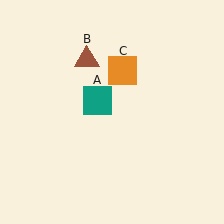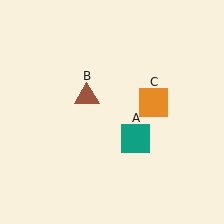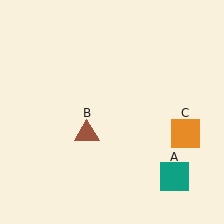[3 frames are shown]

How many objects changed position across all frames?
3 objects changed position: teal square (object A), brown triangle (object B), orange square (object C).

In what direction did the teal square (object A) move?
The teal square (object A) moved down and to the right.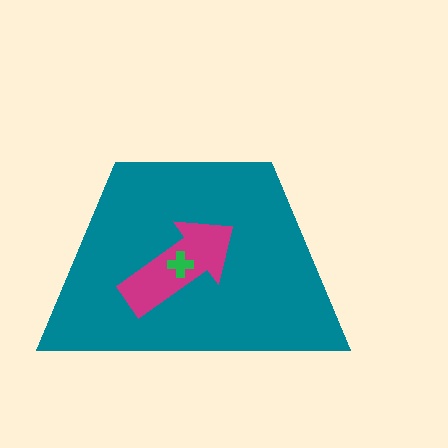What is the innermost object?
The green cross.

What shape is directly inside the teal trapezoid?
The magenta arrow.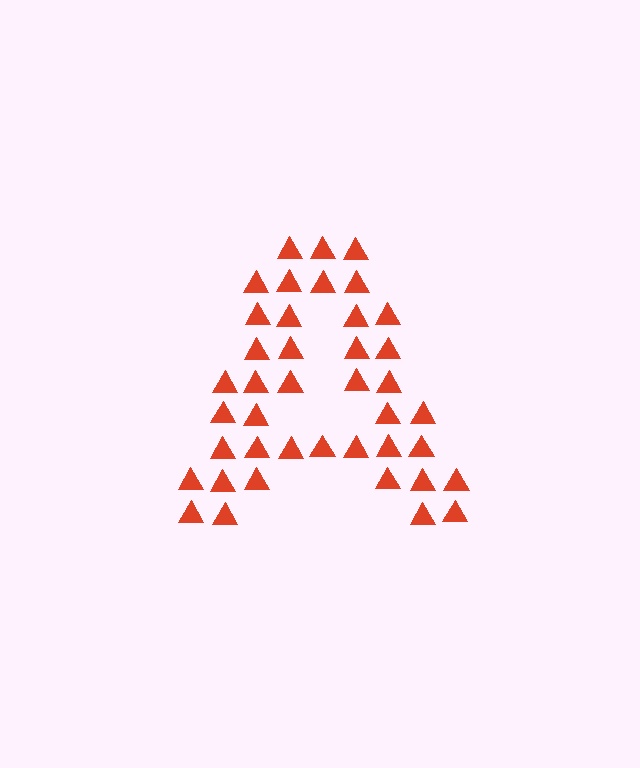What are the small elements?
The small elements are triangles.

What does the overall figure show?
The overall figure shows the letter A.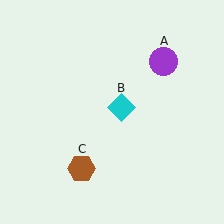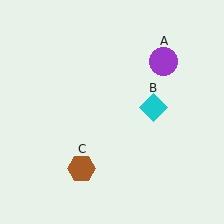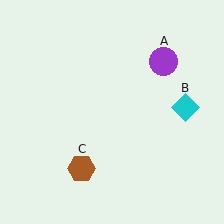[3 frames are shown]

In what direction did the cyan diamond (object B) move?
The cyan diamond (object B) moved right.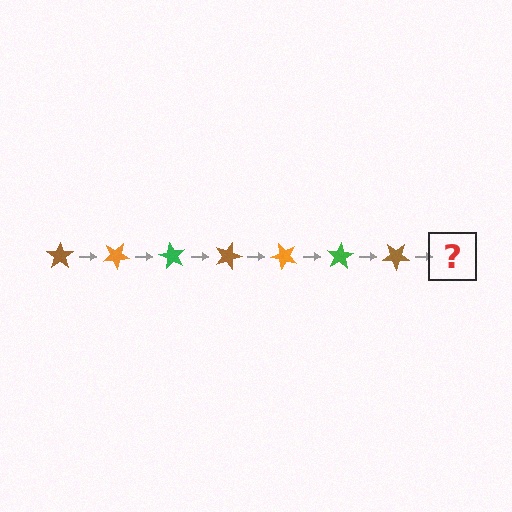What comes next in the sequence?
The next element should be an orange star, rotated 210 degrees from the start.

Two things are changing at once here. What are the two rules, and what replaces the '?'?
The two rules are that it rotates 30 degrees each step and the color cycles through brown, orange, and green. The '?' should be an orange star, rotated 210 degrees from the start.